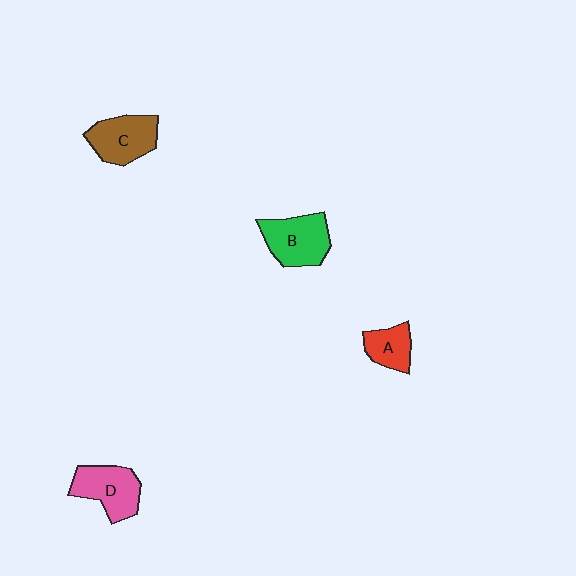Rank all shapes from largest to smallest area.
From largest to smallest: B (green), C (brown), D (pink), A (red).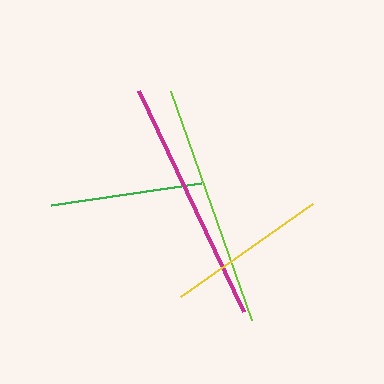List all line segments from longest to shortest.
From longest to shortest: magenta, lime, yellow, green.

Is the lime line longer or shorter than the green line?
The lime line is longer than the green line.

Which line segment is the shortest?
The green line is the shortest at approximately 151 pixels.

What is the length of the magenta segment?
The magenta segment is approximately 244 pixels long.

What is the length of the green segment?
The green segment is approximately 151 pixels long.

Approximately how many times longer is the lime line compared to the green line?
The lime line is approximately 1.6 times the length of the green line.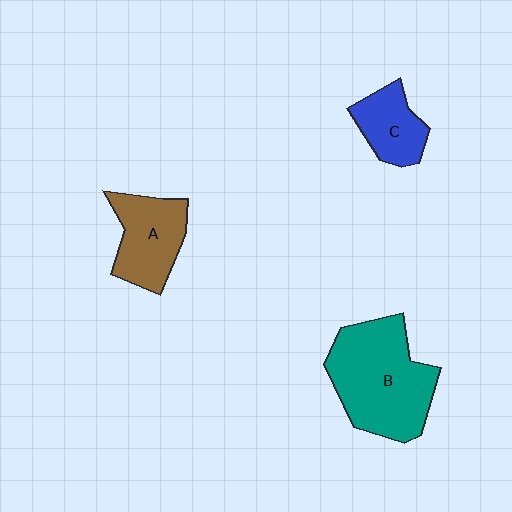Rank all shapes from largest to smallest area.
From largest to smallest: B (teal), A (brown), C (blue).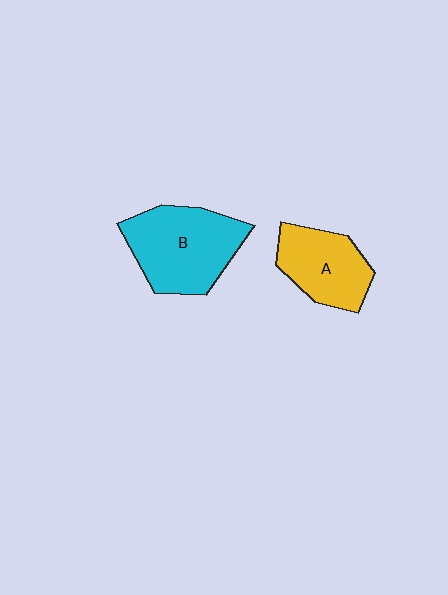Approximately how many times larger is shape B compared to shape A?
Approximately 1.4 times.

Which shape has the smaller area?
Shape A (yellow).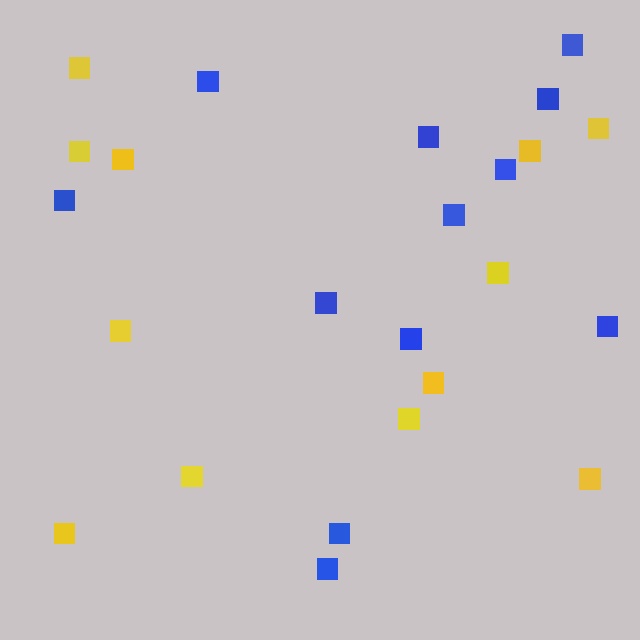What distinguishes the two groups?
There are 2 groups: one group of blue squares (12) and one group of yellow squares (12).